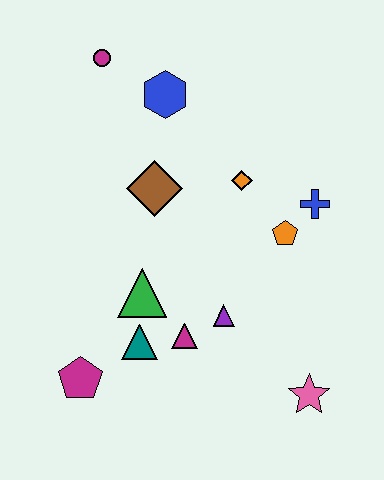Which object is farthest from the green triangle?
The magenta circle is farthest from the green triangle.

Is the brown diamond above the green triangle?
Yes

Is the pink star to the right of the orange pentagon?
Yes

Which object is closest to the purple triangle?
The magenta triangle is closest to the purple triangle.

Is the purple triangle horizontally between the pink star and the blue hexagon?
Yes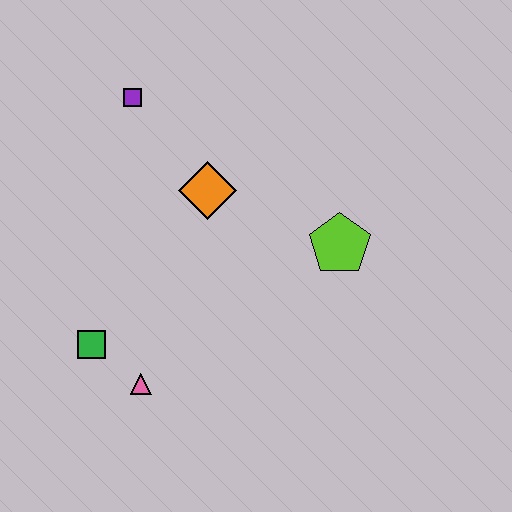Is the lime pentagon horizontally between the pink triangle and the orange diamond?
No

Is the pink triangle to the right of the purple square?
Yes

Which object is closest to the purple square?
The orange diamond is closest to the purple square.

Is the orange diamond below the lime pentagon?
No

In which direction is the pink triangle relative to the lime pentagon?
The pink triangle is to the left of the lime pentagon.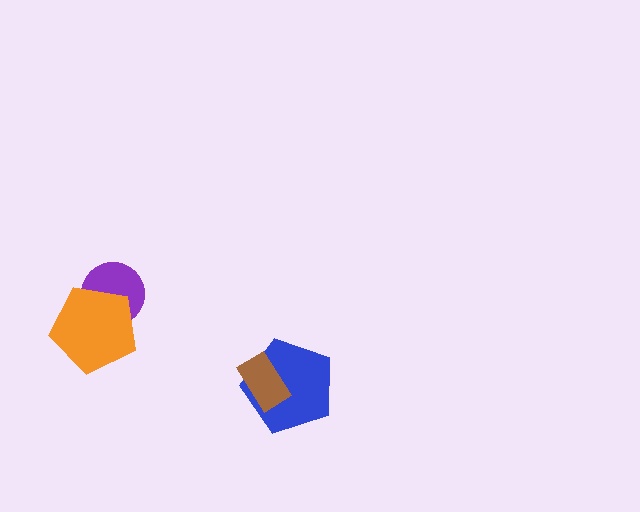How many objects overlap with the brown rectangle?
1 object overlaps with the brown rectangle.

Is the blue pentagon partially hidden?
Yes, it is partially covered by another shape.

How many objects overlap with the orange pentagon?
1 object overlaps with the orange pentagon.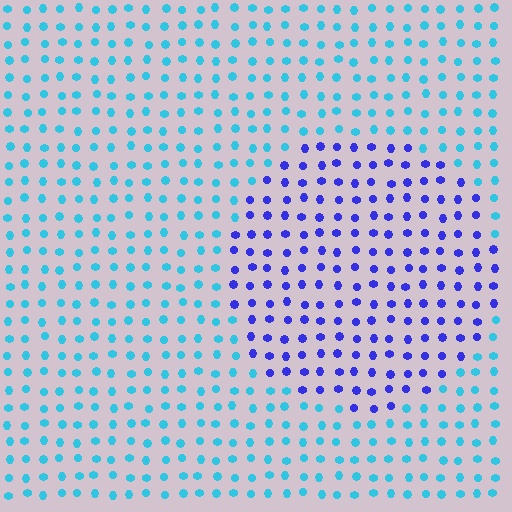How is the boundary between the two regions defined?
The boundary is defined purely by a slight shift in hue (about 52 degrees). Spacing, size, and orientation are identical on both sides.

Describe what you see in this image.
The image is filled with small cyan elements in a uniform arrangement. A circle-shaped region is visible where the elements are tinted to a slightly different hue, forming a subtle color boundary.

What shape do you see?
I see a circle.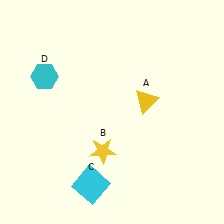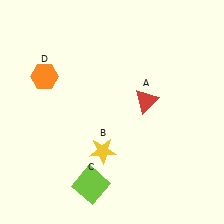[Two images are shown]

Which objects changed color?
A changed from yellow to red. C changed from cyan to lime. D changed from cyan to orange.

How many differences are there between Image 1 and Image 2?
There are 3 differences between the two images.